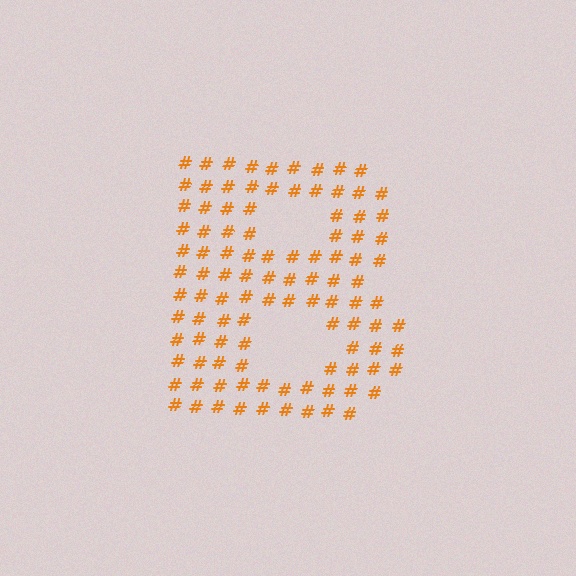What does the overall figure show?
The overall figure shows the letter B.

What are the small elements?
The small elements are hash symbols.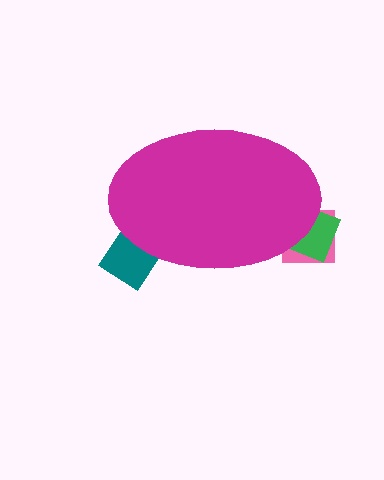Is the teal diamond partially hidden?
Yes, the teal diamond is partially hidden behind the magenta ellipse.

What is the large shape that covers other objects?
A magenta ellipse.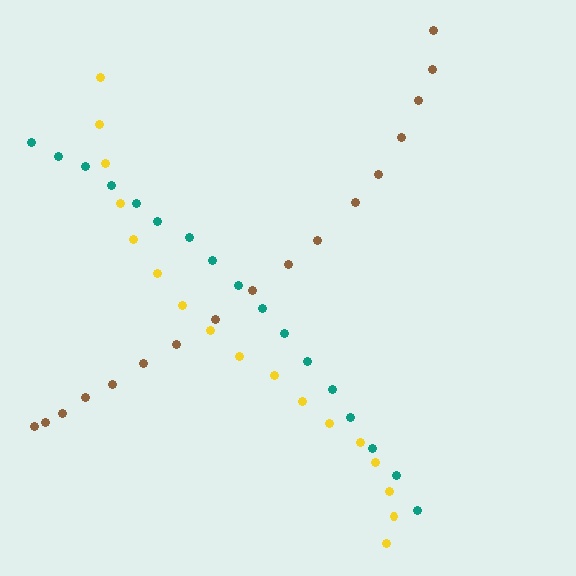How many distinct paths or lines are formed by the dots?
There are 3 distinct paths.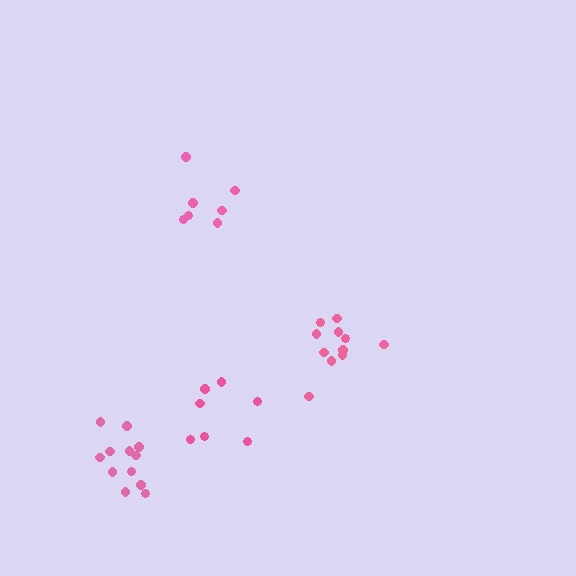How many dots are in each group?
Group 1: 7 dots, Group 2: 11 dots, Group 3: 7 dots, Group 4: 12 dots (37 total).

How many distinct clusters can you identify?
There are 4 distinct clusters.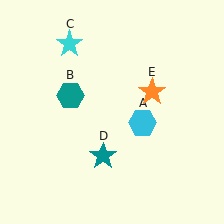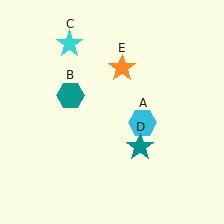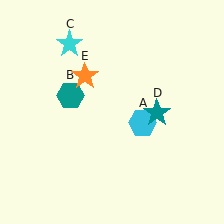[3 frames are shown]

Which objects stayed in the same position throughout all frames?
Cyan hexagon (object A) and teal hexagon (object B) and cyan star (object C) remained stationary.